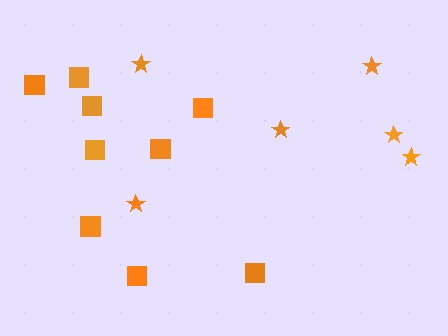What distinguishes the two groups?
There are 2 groups: one group of stars (6) and one group of squares (9).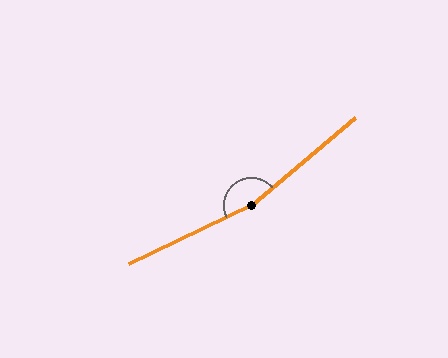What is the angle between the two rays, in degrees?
Approximately 165 degrees.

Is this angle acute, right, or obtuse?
It is obtuse.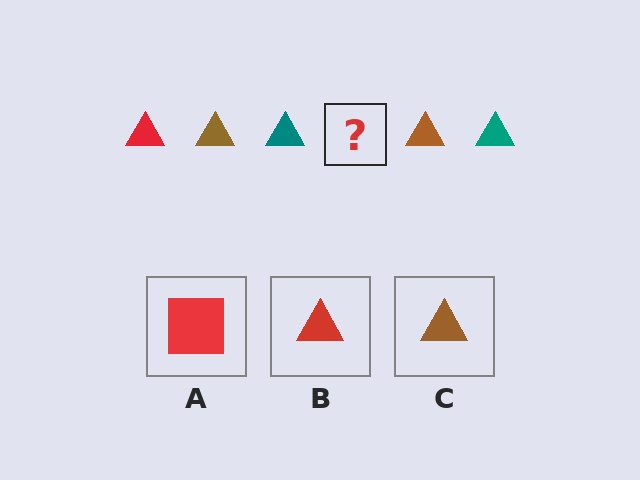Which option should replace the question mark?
Option B.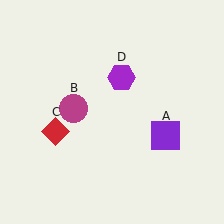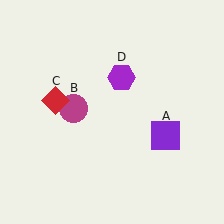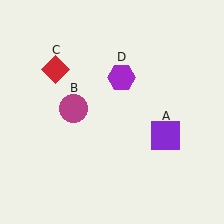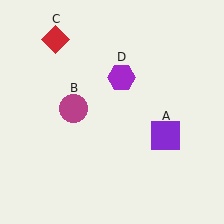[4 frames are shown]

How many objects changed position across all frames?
1 object changed position: red diamond (object C).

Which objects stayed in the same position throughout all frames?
Purple square (object A) and magenta circle (object B) and purple hexagon (object D) remained stationary.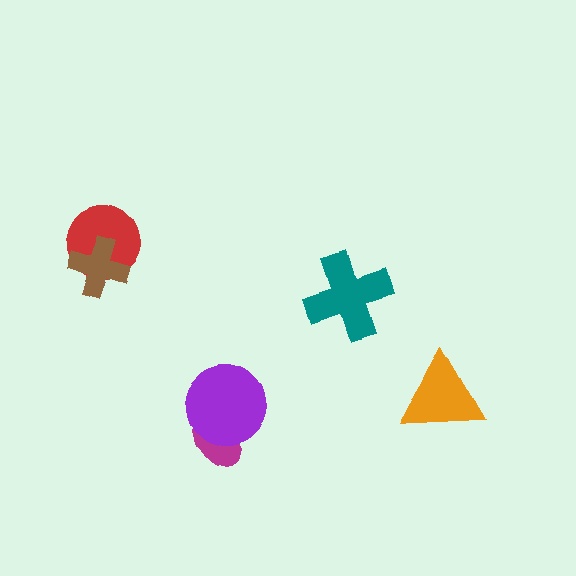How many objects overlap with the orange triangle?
0 objects overlap with the orange triangle.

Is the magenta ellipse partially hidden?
Yes, it is partially covered by another shape.